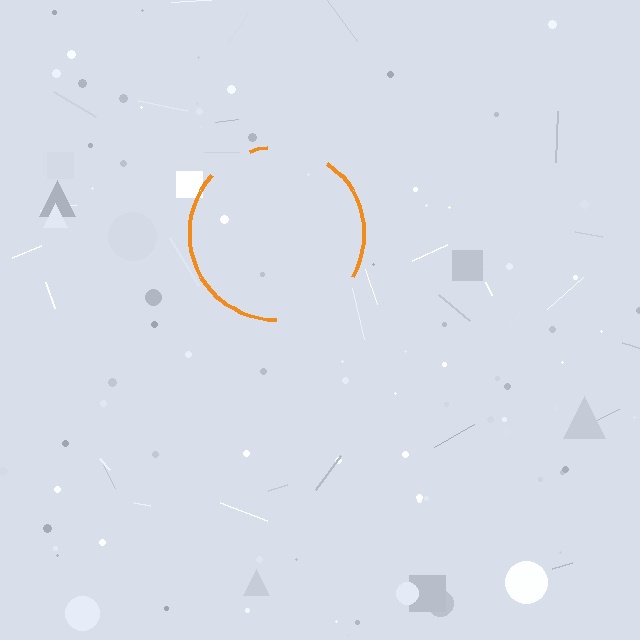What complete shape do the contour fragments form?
The contour fragments form a circle.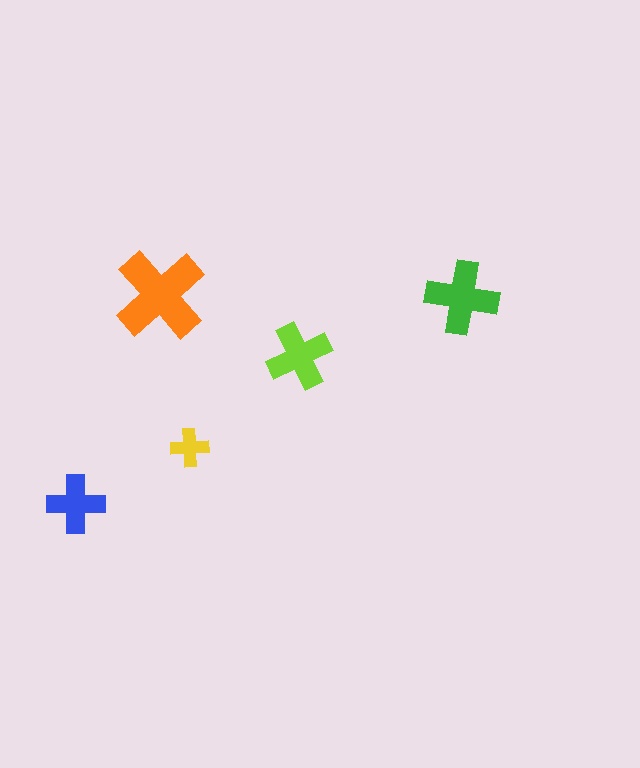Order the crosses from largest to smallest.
the orange one, the green one, the lime one, the blue one, the yellow one.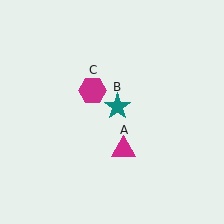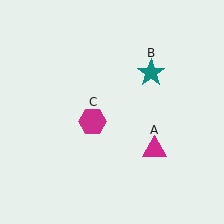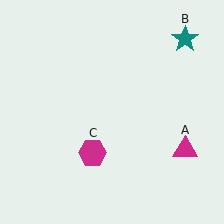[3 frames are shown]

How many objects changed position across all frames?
3 objects changed position: magenta triangle (object A), teal star (object B), magenta hexagon (object C).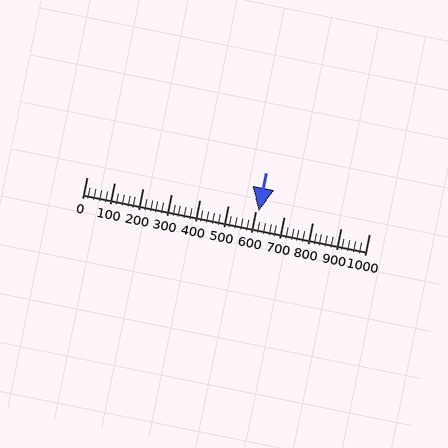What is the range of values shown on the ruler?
The ruler shows values from 0 to 1000.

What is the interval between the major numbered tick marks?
The major tick marks are spaced 100 units apart.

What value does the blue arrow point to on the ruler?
The blue arrow points to approximately 608.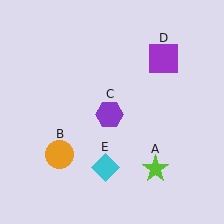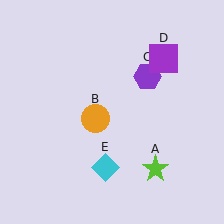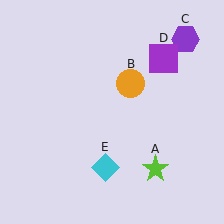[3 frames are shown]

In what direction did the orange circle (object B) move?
The orange circle (object B) moved up and to the right.